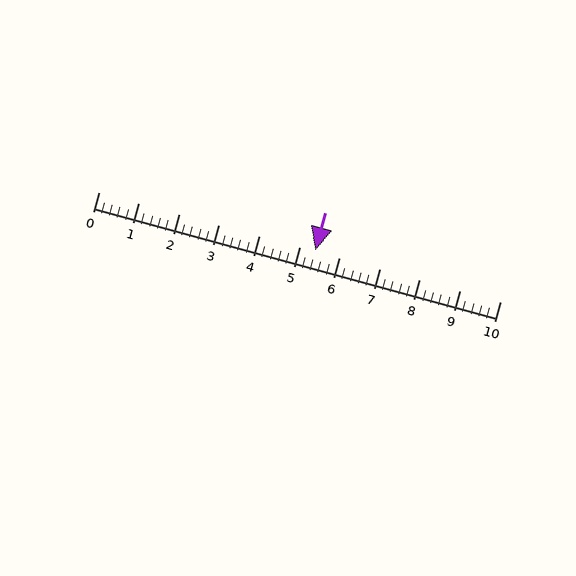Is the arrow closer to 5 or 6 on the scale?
The arrow is closer to 5.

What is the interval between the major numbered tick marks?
The major tick marks are spaced 1 units apart.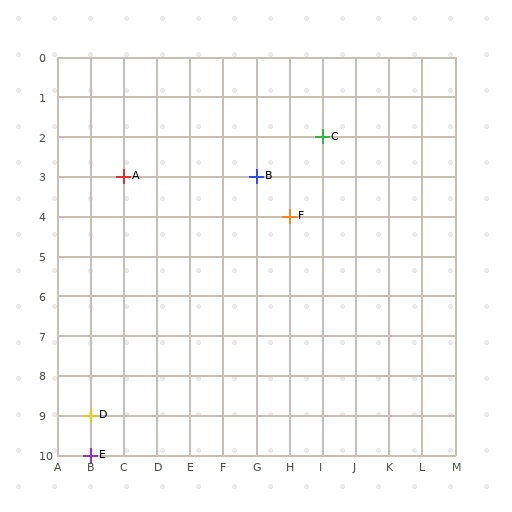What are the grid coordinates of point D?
Point D is at grid coordinates (B, 9).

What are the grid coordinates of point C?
Point C is at grid coordinates (I, 2).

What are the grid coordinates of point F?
Point F is at grid coordinates (H, 4).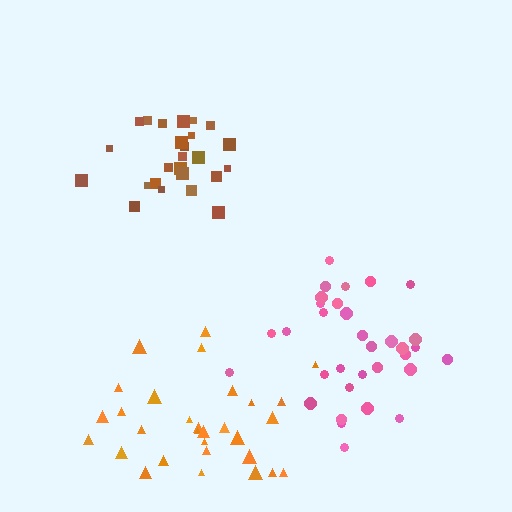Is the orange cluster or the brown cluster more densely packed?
Brown.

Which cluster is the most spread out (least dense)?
Orange.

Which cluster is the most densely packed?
Brown.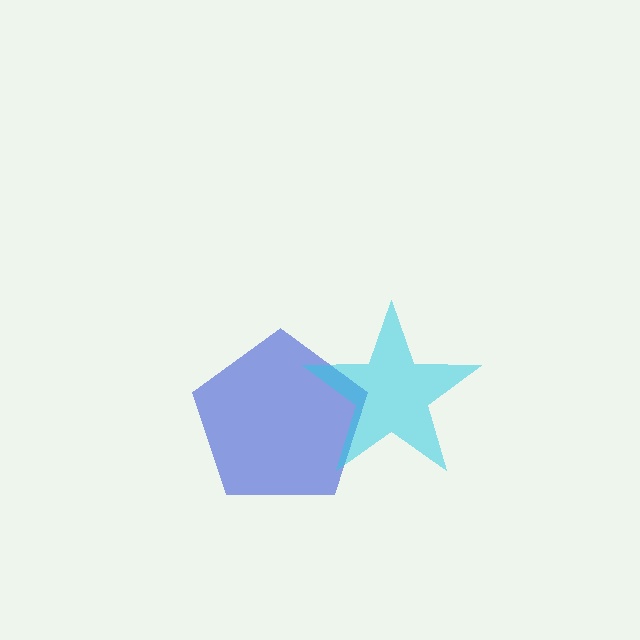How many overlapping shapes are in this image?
There are 2 overlapping shapes in the image.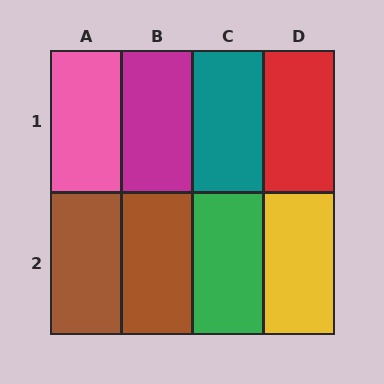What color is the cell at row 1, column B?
Magenta.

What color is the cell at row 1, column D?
Red.